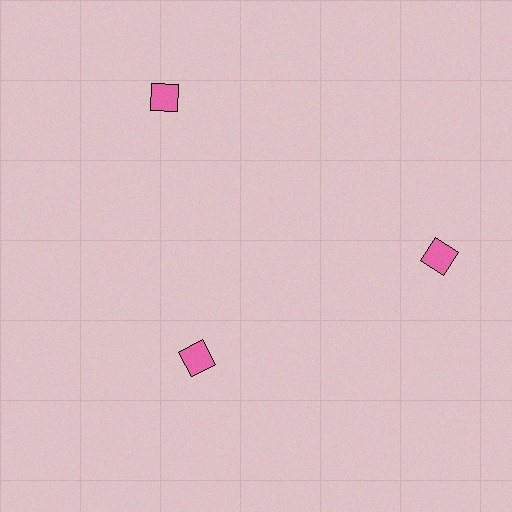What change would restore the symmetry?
The symmetry would be restored by moving it outward, back onto the ring so that all 3 diamonds sit at equal angles and equal distance from the center.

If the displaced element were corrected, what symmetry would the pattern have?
It would have 3-fold rotational symmetry — the pattern would map onto itself every 120 degrees.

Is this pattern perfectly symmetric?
No. The 3 pink diamonds are arranged in a ring, but one element near the 7 o'clock position is pulled inward toward the center, breaking the 3-fold rotational symmetry.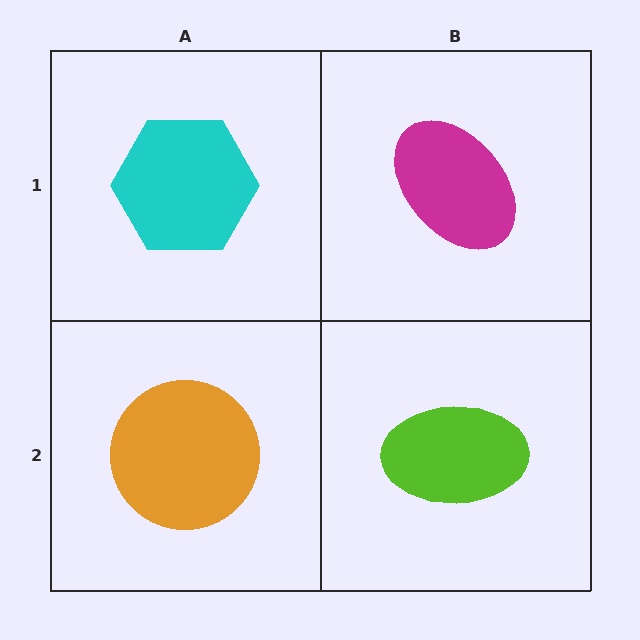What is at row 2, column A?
An orange circle.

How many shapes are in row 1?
2 shapes.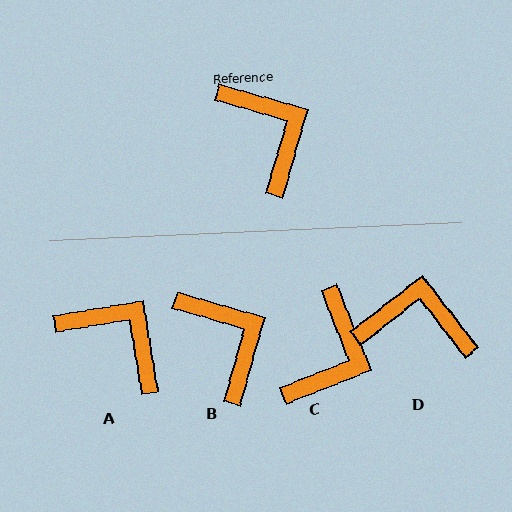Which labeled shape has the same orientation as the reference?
B.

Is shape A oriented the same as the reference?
No, it is off by about 25 degrees.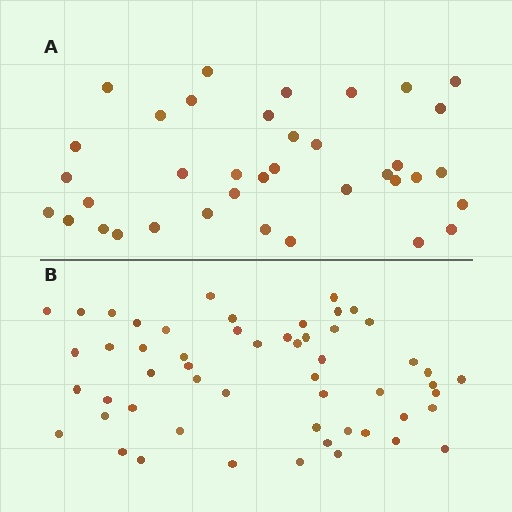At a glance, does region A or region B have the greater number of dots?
Region B (the bottom region) has more dots.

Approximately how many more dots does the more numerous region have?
Region B has approximately 15 more dots than region A.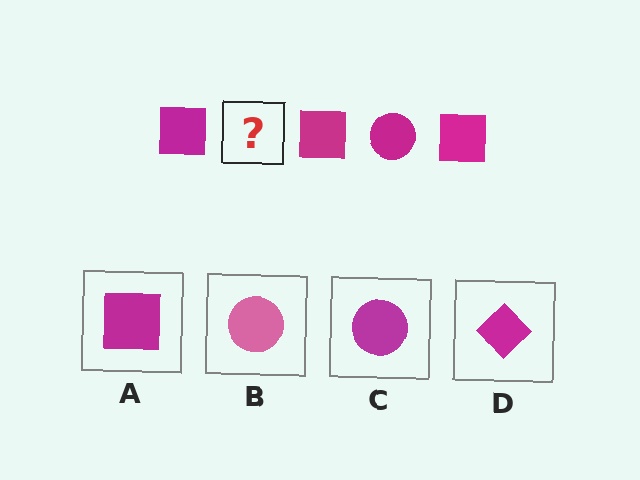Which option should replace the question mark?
Option C.